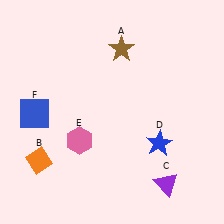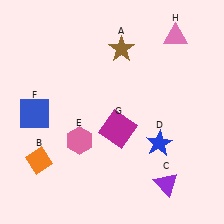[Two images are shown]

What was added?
A magenta square (G), a pink triangle (H) were added in Image 2.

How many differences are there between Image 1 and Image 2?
There are 2 differences between the two images.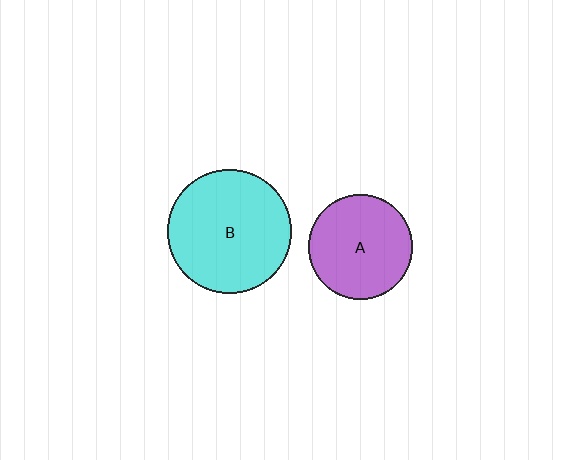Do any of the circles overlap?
No, none of the circles overlap.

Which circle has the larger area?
Circle B (cyan).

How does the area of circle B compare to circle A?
Approximately 1.4 times.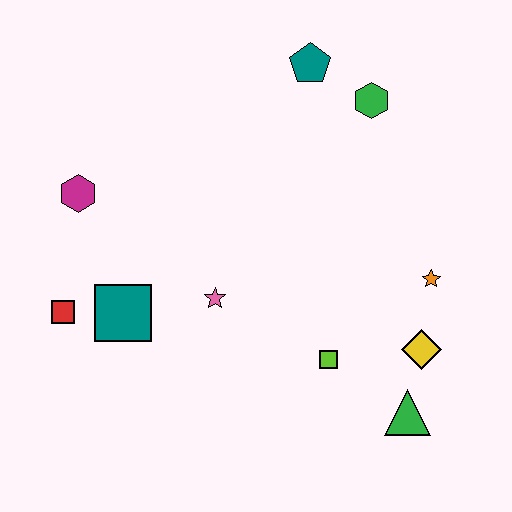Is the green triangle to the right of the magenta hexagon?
Yes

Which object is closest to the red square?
The teal square is closest to the red square.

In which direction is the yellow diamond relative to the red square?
The yellow diamond is to the right of the red square.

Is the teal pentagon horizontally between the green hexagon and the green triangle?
No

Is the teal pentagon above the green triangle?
Yes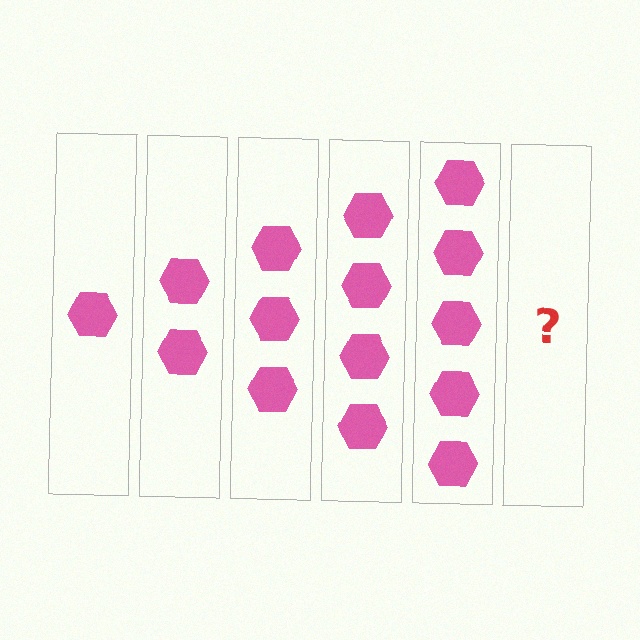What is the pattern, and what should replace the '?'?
The pattern is that each step adds one more hexagon. The '?' should be 6 hexagons.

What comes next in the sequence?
The next element should be 6 hexagons.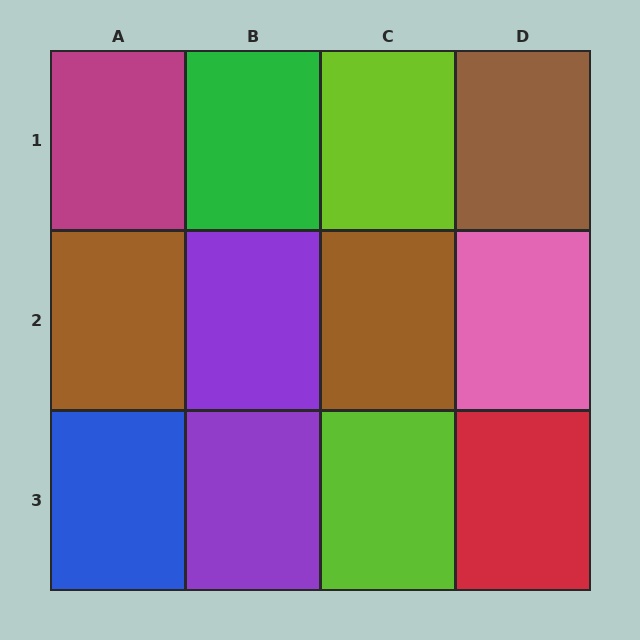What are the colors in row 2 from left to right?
Brown, purple, brown, pink.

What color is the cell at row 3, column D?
Red.